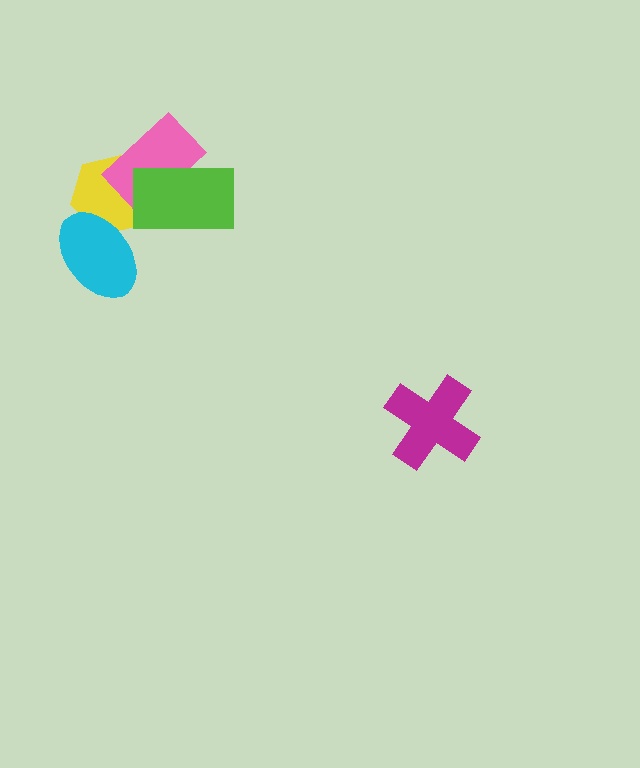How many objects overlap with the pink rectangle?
2 objects overlap with the pink rectangle.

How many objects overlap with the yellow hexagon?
3 objects overlap with the yellow hexagon.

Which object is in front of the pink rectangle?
The lime rectangle is in front of the pink rectangle.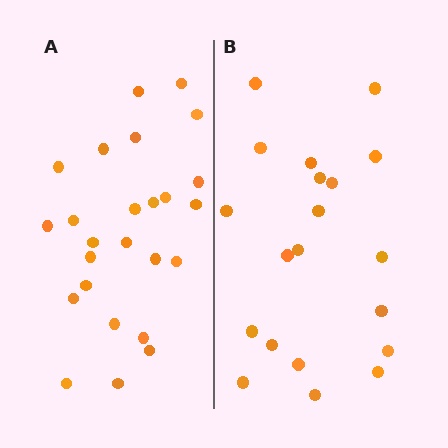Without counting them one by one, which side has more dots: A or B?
Region A (the left region) has more dots.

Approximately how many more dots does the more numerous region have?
Region A has about 5 more dots than region B.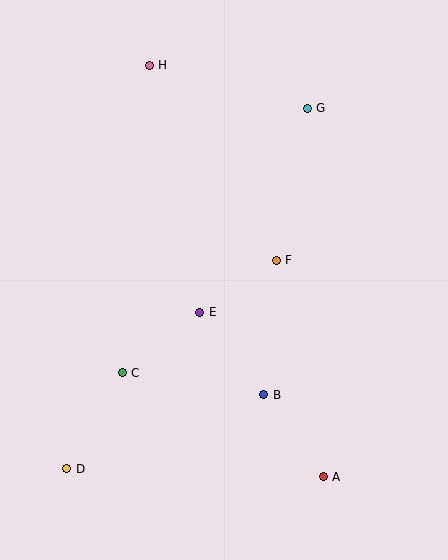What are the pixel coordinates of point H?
Point H is at (149, 66).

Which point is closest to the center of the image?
Point E at (200, 312) is closest to the center.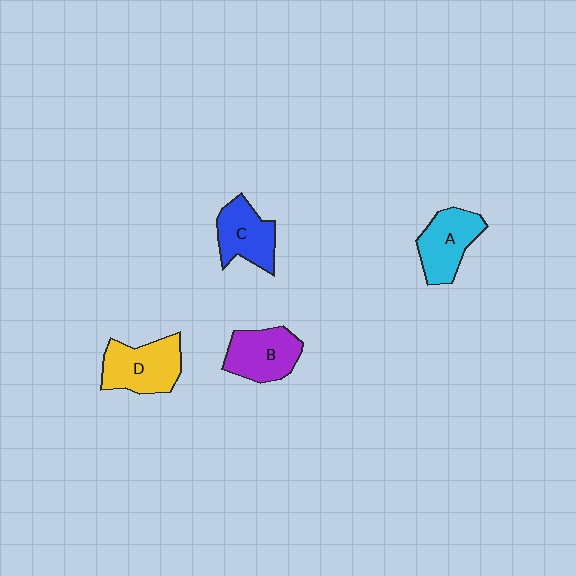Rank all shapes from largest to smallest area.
From largest to smallest: D (yellow), B (purple), A (cyan), C (blue).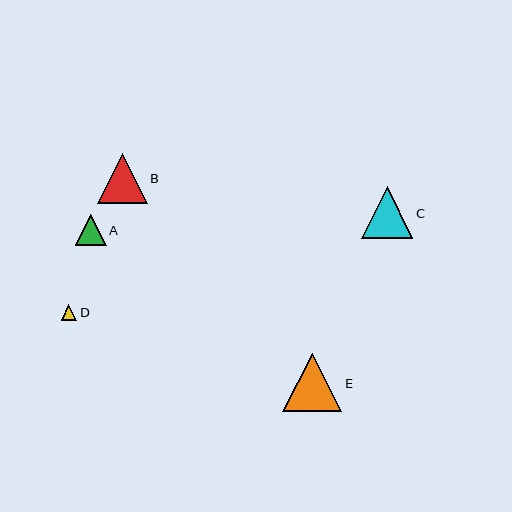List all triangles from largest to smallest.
From largest to smallest: E, C, B, A, D.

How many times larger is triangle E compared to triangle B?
Triangle E is approximately 1.2 times the size of triangle B.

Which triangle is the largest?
Triangle E is the largest with a size of approximately 59 pixels.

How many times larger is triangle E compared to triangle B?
Triangle E is approximately 1.2 times the size of triangle B.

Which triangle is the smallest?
Triangle D is the smallest with a size of approximately 16 pixels.